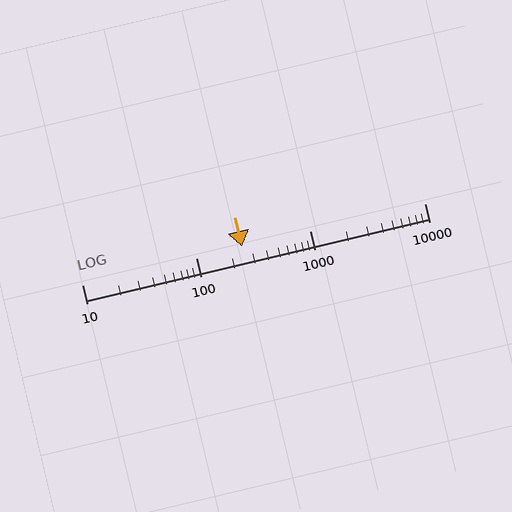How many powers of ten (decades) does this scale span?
The scale spans 3 decades, from 10 to 10000.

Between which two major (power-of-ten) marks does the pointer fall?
The pointer is between 100 and 1000.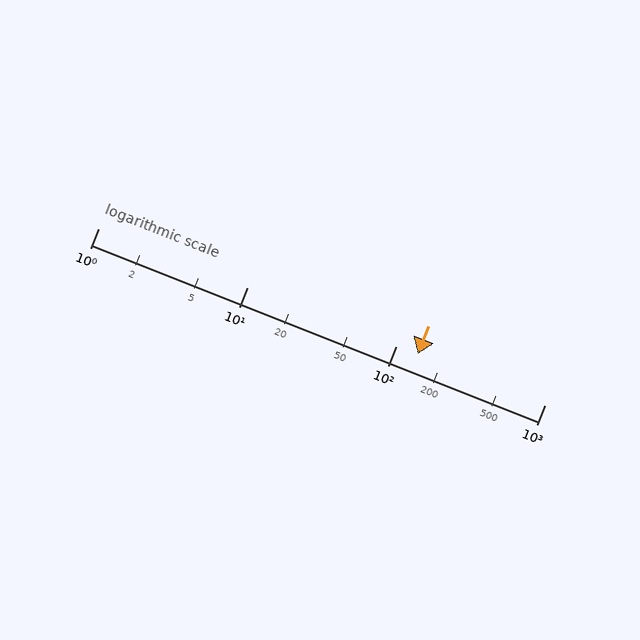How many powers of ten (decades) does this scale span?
The scale spans 3 decades, from 1 to 1000.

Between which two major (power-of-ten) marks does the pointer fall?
The pointer is between 100 and 1000.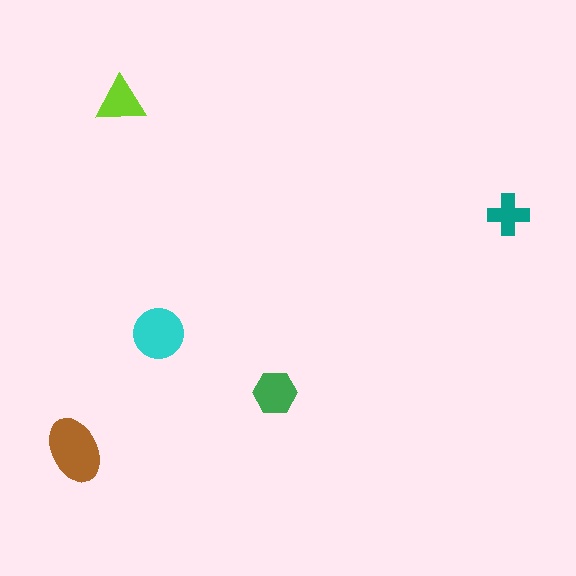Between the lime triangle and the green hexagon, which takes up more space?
The green hexagon.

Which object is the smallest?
The teal cross.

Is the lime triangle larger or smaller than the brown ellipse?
Smaller.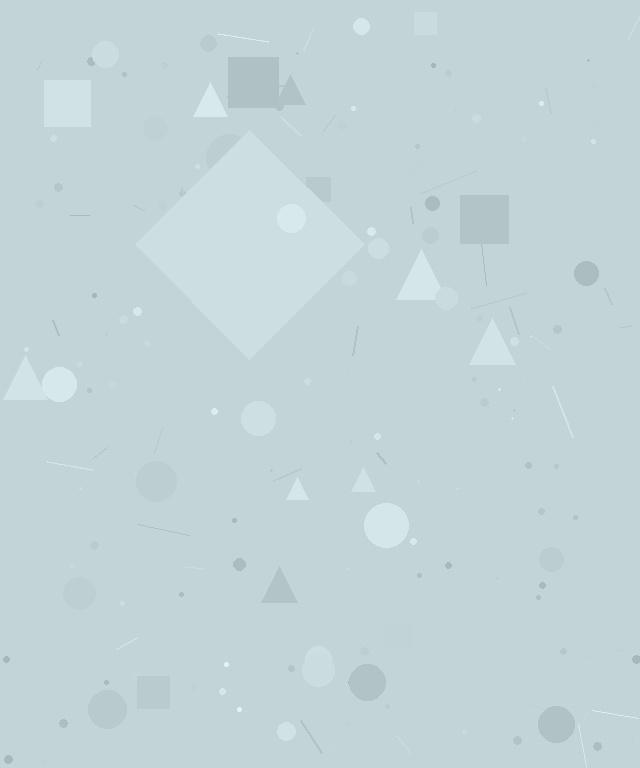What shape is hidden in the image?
A diamond is hidden in the image.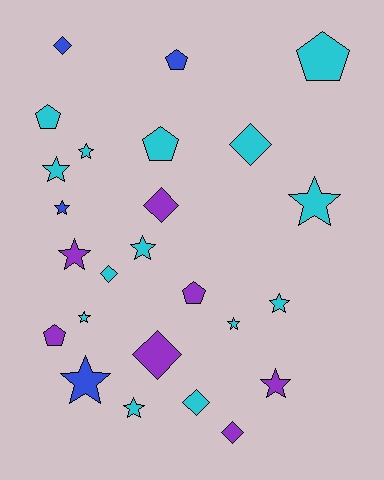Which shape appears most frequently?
Star, with 12 objects.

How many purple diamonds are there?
There are 3 purple diamonds.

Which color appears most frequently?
Cyan, with 14 objects.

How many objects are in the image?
There are 25 objects.